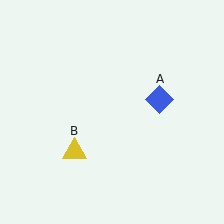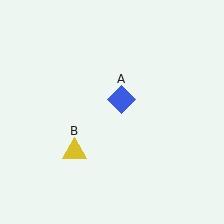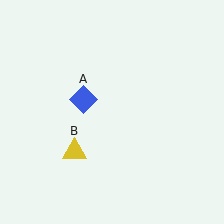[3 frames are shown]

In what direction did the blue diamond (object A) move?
The blue diamond (object A) moved left.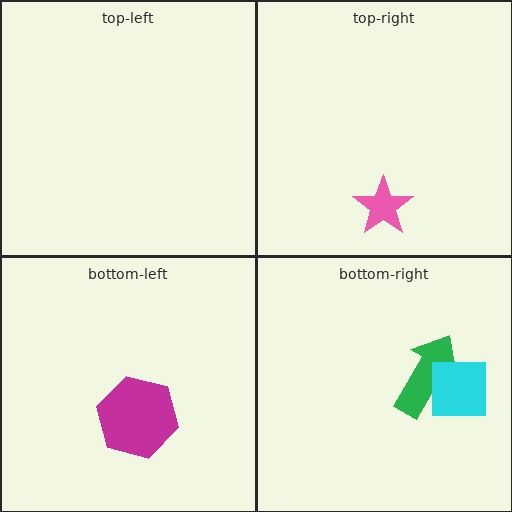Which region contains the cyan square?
The bottom-right region.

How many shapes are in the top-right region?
1.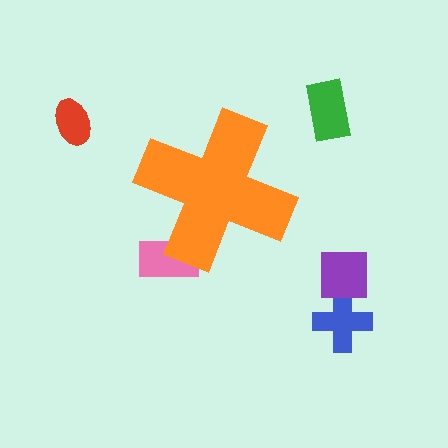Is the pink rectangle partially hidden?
Yes, the pink rectangle is partially hidden behind the orange cross.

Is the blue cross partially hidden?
No, the blue cross is fully visible.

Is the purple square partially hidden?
No, the purple square is fully visible.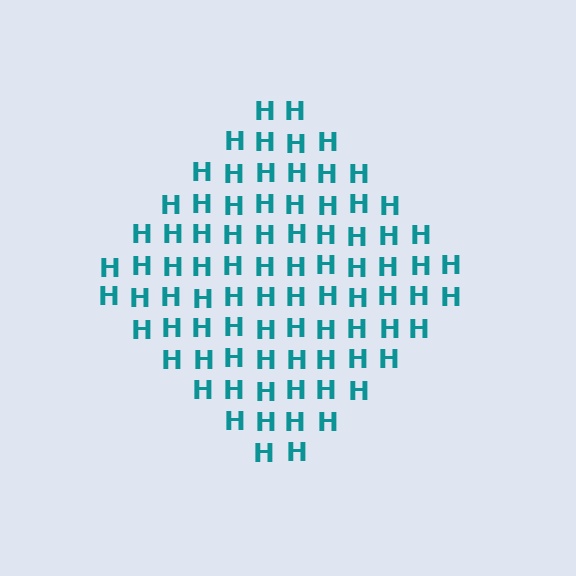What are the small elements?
The small elements are letter H's.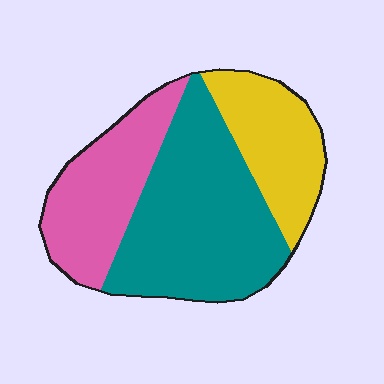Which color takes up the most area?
Teal, at roughly 50%.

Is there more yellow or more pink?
Pink.